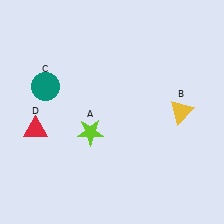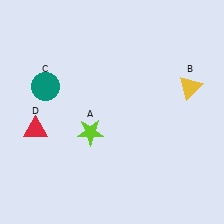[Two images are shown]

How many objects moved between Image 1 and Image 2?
1 object moved between the two images.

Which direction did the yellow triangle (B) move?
The yellow triangle (B) moved up.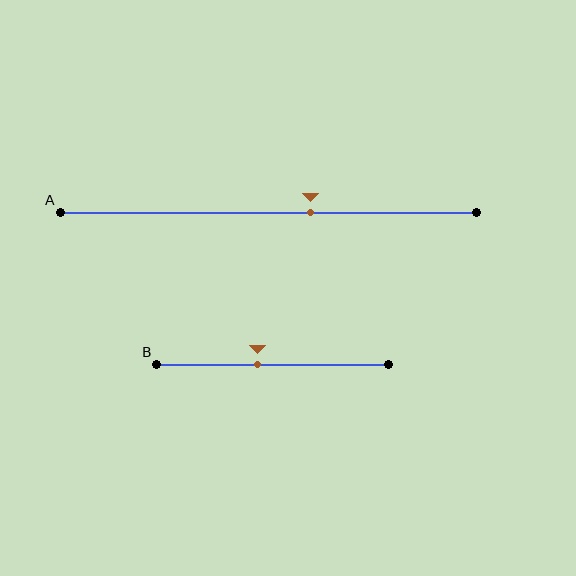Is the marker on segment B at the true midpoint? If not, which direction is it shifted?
No, the marker on segment B is shifted to the left by about 7% of the segment length.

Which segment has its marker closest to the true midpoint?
Segment B has its marker closest to the true midpoint.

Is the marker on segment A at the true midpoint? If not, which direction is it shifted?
No, the marker on segment A is shifted to the right by about 10% of the segment length.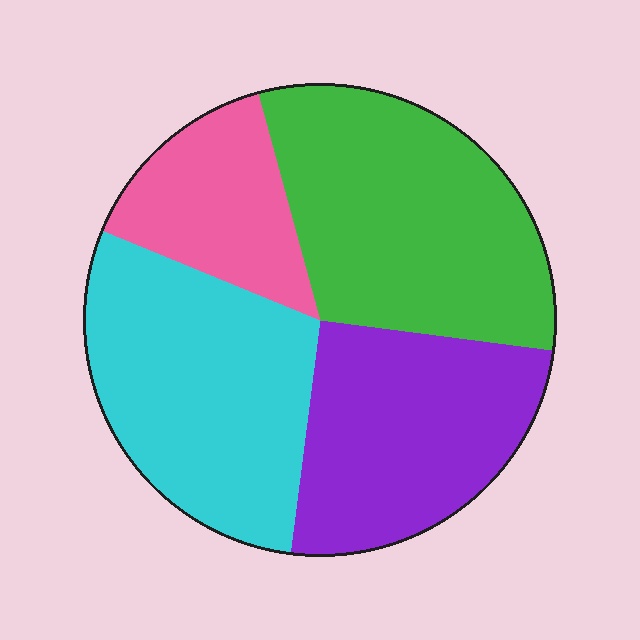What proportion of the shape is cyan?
Cyan covers around 30% of the shape.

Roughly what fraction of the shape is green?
Green takes up about one third (1/3) of the shape.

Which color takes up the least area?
Pink, at roughly 15%.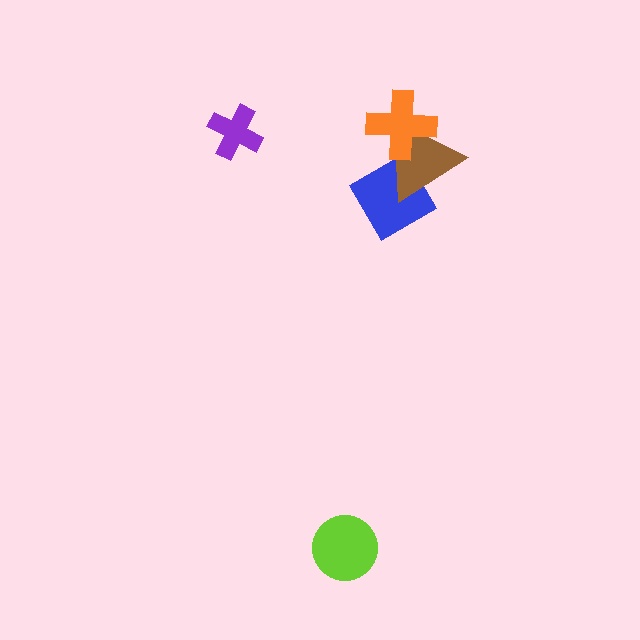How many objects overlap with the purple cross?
0 objects overlap with the purple cross.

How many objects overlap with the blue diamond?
1 object overlaps with the blue diamond.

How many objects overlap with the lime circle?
0 objects overlap with the lime circle.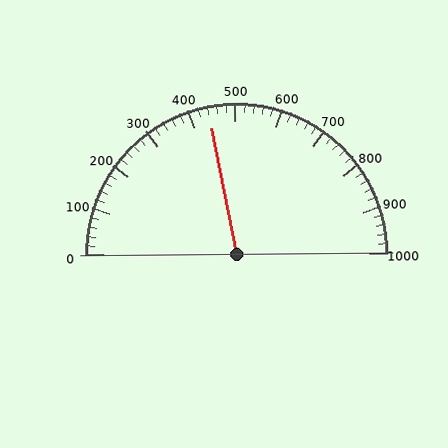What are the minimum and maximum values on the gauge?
The gauge ranges from 0 to 1000.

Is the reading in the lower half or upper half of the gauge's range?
The reading is in the lower half of the range (0 to 1000).